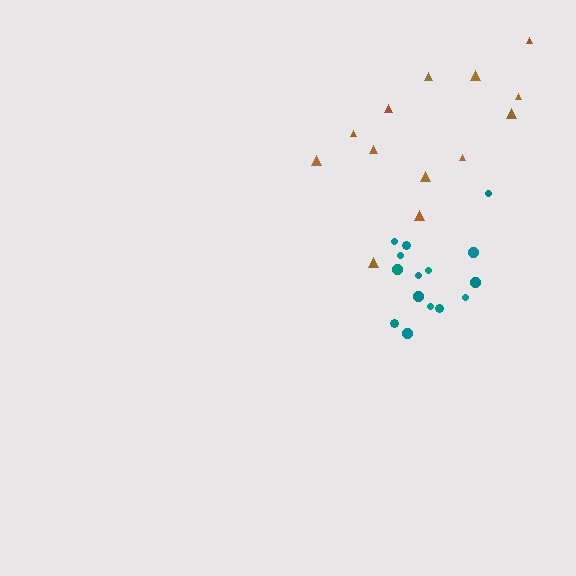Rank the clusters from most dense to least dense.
teal, brown.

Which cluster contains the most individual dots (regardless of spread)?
Teal (15).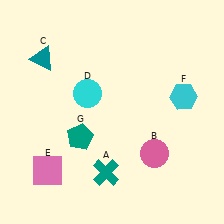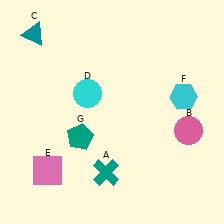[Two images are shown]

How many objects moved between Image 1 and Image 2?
2 objects moved between the two images.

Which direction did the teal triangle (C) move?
The teal triangle (C) moved up.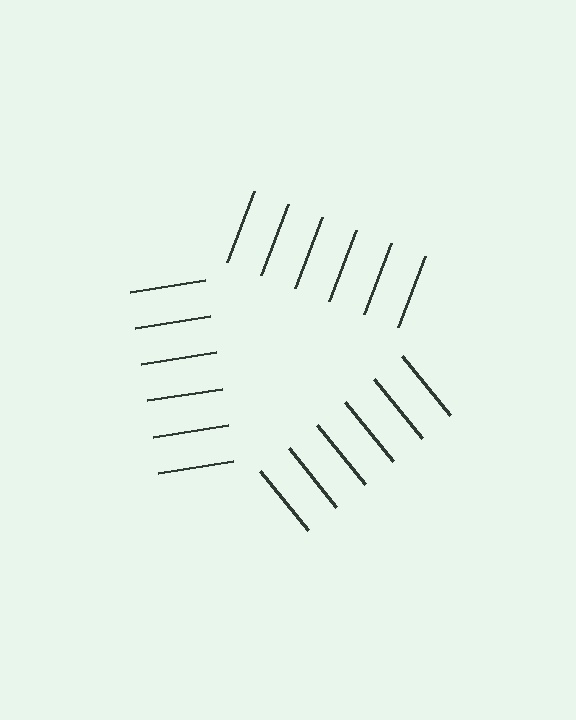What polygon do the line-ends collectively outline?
An illusory triangle — the line segments terminate on its edges but no continuous stroke is drawn.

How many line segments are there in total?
18 — 6 along each of the 3 edges.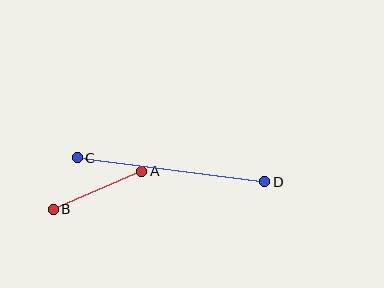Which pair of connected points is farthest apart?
Points C and D are farthest apart.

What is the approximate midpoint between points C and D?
The midpoint is at approximately (171, 170) pixels.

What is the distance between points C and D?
The distance is approximately 189 pixels.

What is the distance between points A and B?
The distance is approximately 96 pixels.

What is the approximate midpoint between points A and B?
The midpoint is at approximately (98, 190) pixels.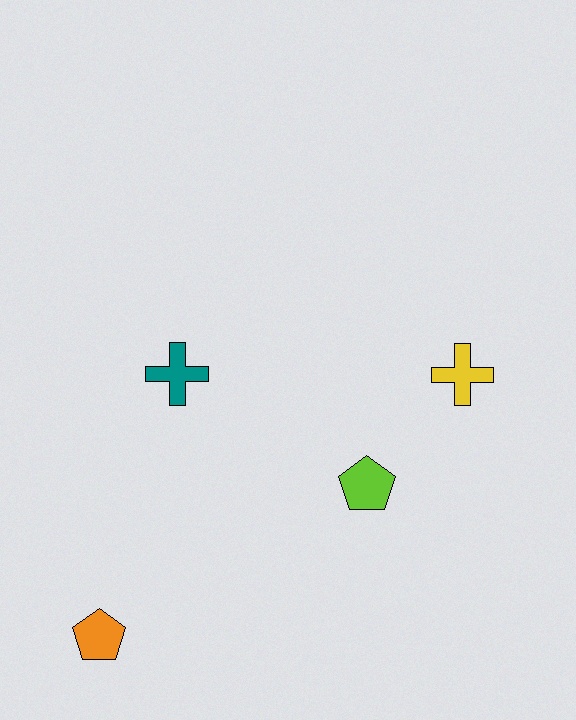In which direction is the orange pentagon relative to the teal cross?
The orange pentagon is below the teal cross.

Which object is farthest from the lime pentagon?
The orange pentagon is farthest from the lime pentagon.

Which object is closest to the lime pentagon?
The yellow cross is closest to the lime pentagon.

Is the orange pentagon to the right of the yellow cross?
No